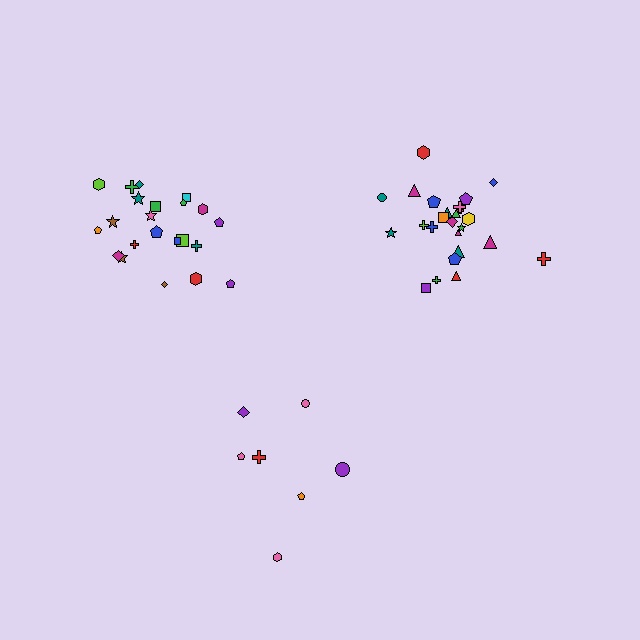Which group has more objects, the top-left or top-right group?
The top-right group.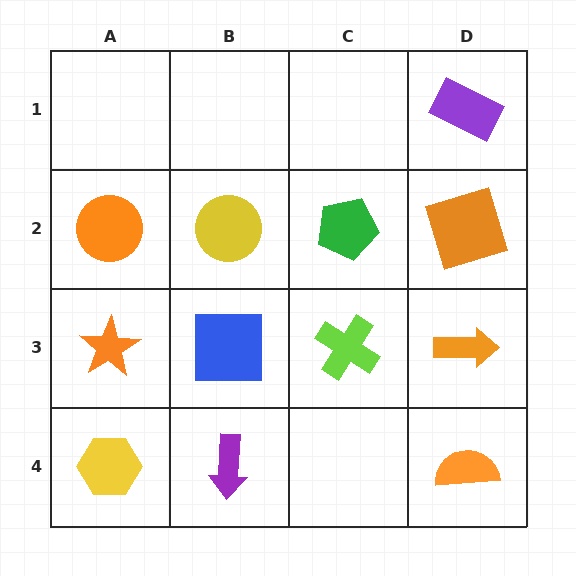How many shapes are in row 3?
4 shapes.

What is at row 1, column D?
A purple rectangle.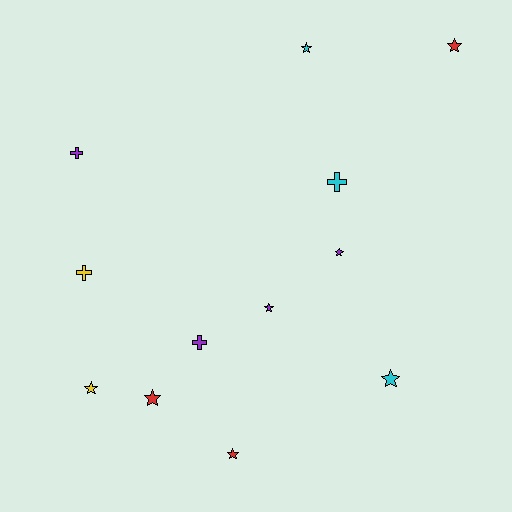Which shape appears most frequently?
Star, with 8 objects.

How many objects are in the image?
There are 12 objects.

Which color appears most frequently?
Purple, with 4 objects.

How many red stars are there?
There are 3 red stars.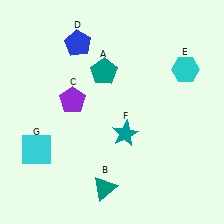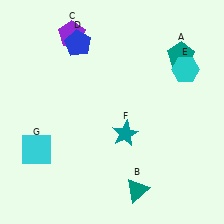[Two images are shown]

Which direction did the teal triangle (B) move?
The teal triangle (B) moved right.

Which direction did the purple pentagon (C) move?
The purple pentagon (C) moved up.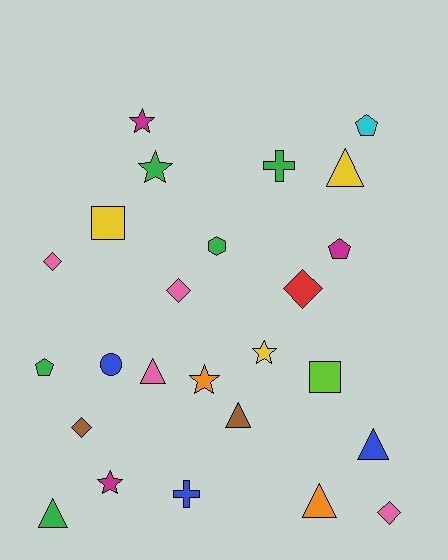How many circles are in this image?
There is 1 circle.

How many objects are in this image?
There are 25 objects.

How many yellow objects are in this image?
There are 3 yellow objects.